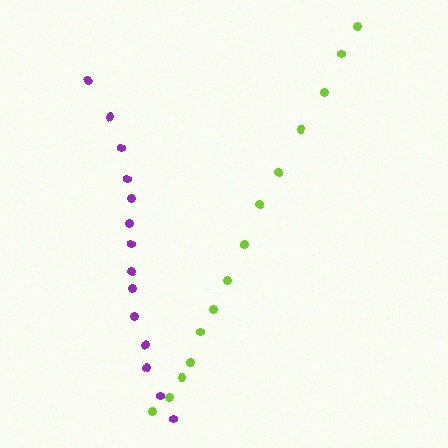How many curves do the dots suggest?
There are 2 distinct paths.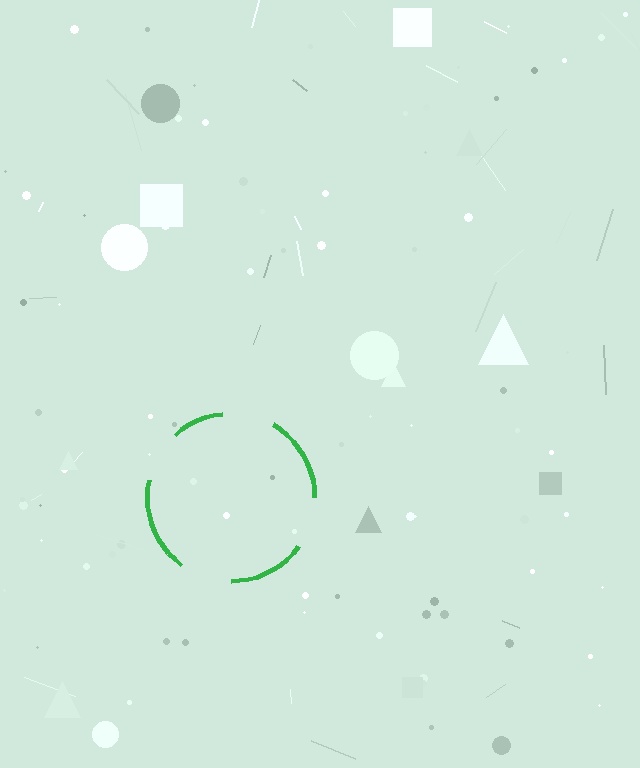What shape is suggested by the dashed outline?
The dashed outline suggests a circle.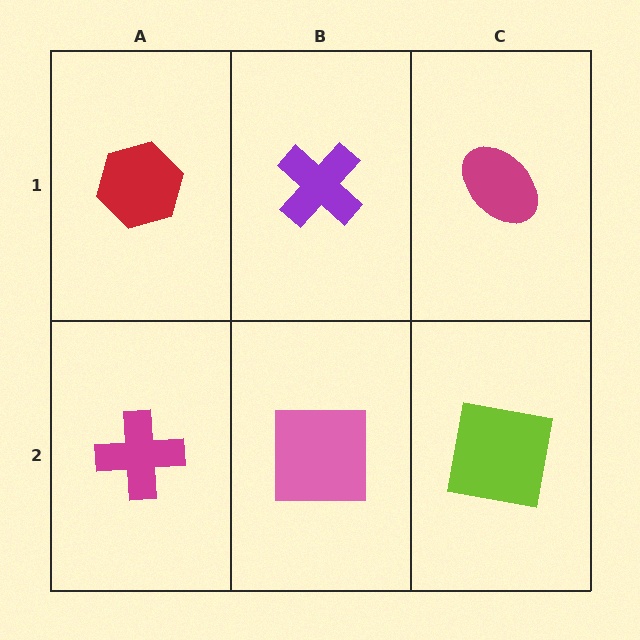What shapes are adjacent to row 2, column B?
A purple cross (row 1, column B), a magenta cross (row 2, column A), a lime square (row 2, column C).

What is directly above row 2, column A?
A red hexagon.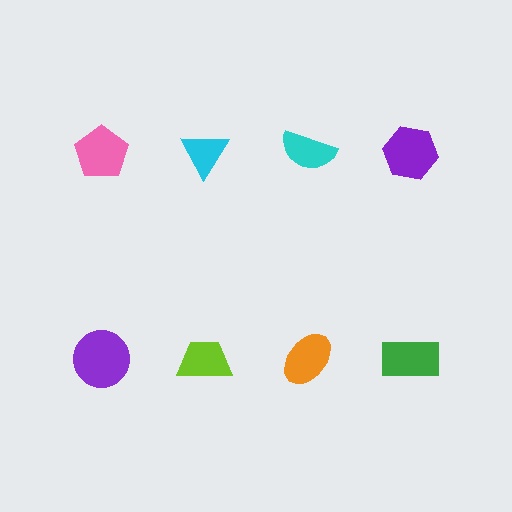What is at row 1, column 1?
A pink pentagon.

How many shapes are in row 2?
4 shapes.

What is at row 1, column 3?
A cyan semicircle.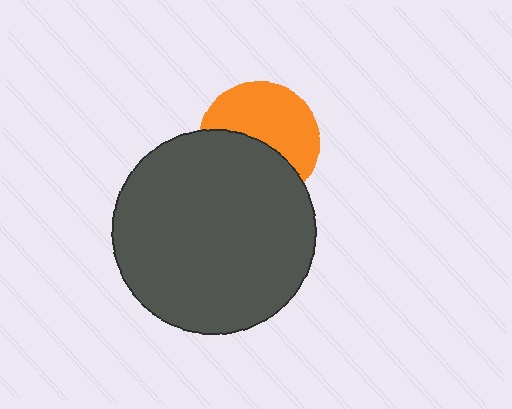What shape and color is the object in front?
The object in front is a dark gray circle.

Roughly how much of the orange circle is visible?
About half of it is visible (roughly 54%).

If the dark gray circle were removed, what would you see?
You would see the complete orange circle.